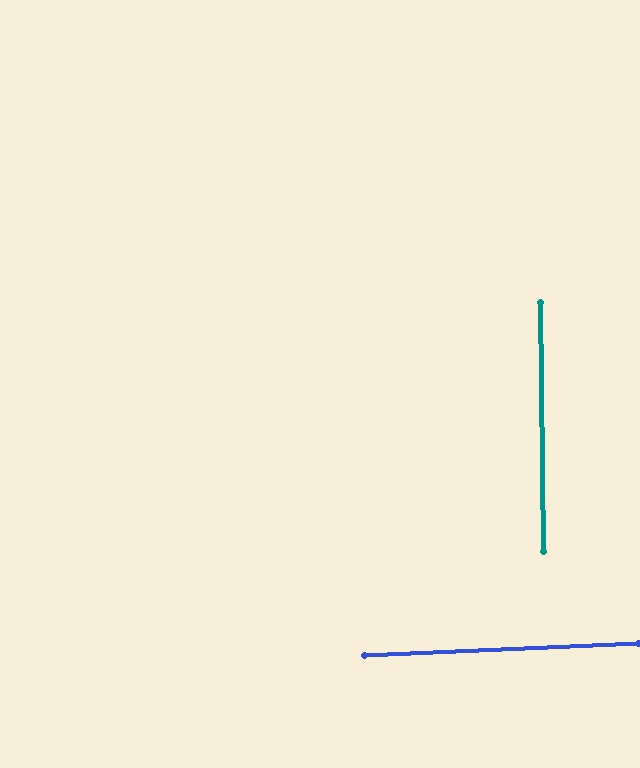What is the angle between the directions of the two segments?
Approximately 88 degrees.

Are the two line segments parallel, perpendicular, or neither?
Perpendicular — they meet at approximately 88°.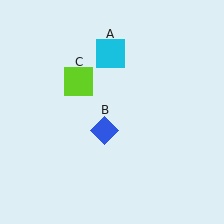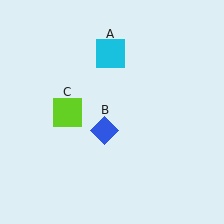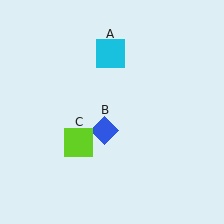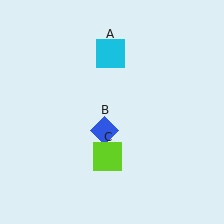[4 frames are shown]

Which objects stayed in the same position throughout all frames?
Cyan square (object A) and blue diamond (object B) remained stationary.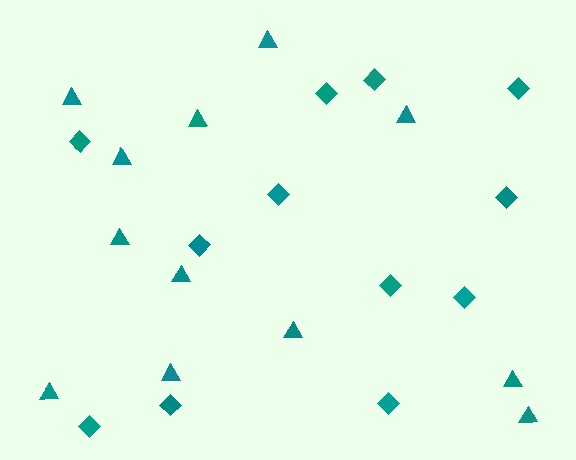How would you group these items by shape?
There are 2 groups: one group of diamonds (12) and one group of triangles (12).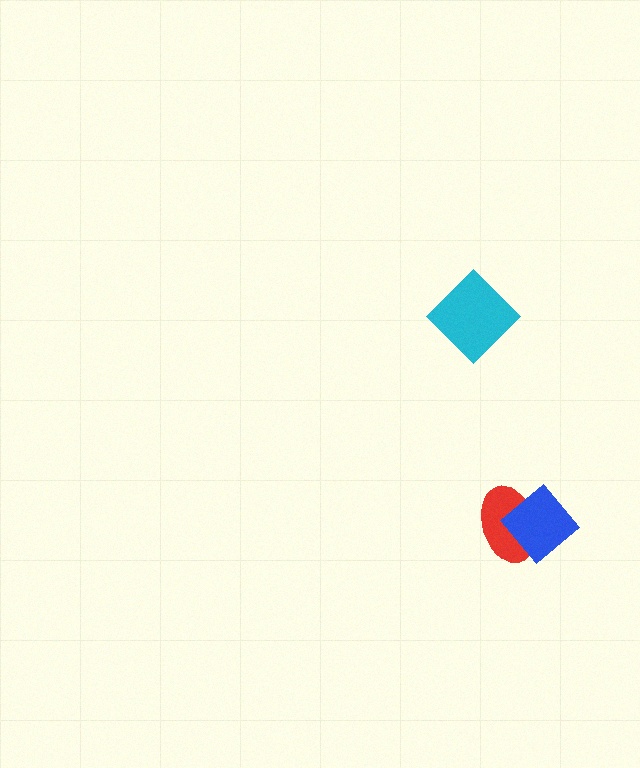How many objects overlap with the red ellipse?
1 object overlaps with the red ellipse.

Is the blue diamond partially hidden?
No, no other shape covers it.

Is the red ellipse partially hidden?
Yes, it is partially covered by another shape.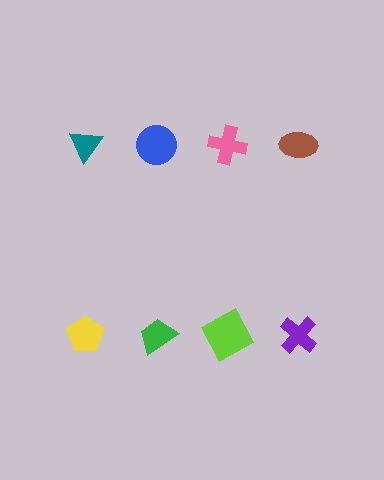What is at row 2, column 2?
A green trapezoid.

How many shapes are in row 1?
4 shapes.